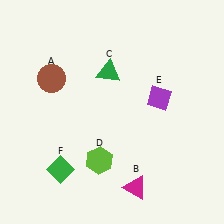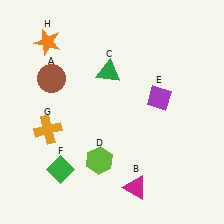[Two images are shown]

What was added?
An orange cross (G), an orange star (H) were added in Image 2.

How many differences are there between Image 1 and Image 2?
There are 2 differences between the two images.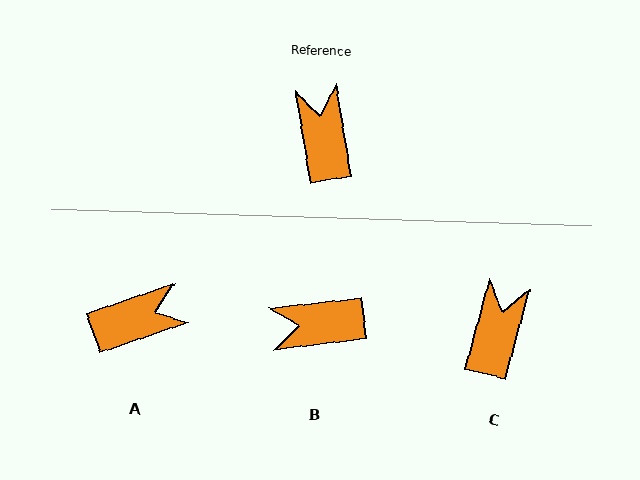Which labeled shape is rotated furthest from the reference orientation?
B, about 87 degrees away.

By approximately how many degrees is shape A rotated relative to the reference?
Approximately 81 degrees clockwise.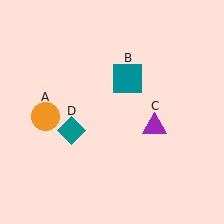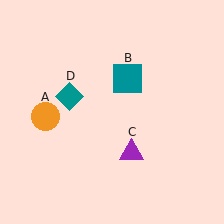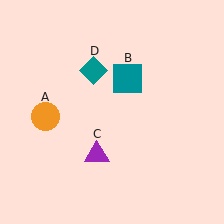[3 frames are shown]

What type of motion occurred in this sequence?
The purple triangle (object C), teal diamond (object D) rotated clockwise around the center of the scene.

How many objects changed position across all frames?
2 objects changed position: purple triangle (object C), teal diamond (object D).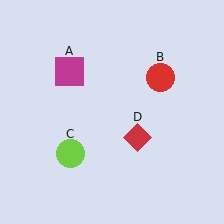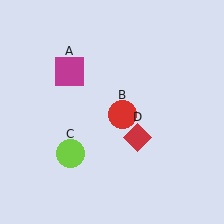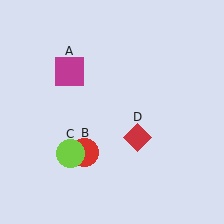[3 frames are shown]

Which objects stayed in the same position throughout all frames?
Magenta square (object A) and lime circle (object C) and red diamond (object D) remained stationary.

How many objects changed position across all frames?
1 object changed position: red circle (object B).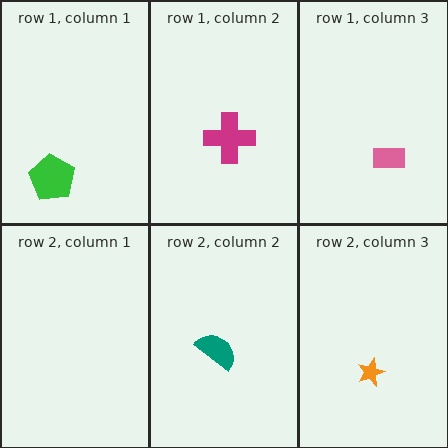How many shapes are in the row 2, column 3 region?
1.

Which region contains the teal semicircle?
The row 2, column 2 region.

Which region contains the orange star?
The row 2, column 3 region.